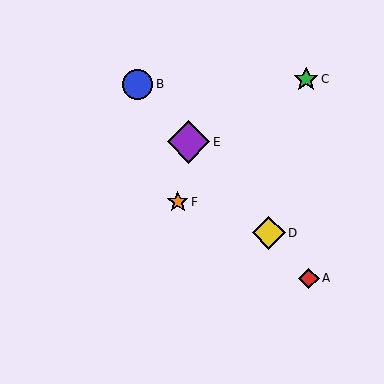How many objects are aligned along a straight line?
4 objects (A, B, D, E) are aligned along a straight line.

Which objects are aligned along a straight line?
Objects A, B, D, E are aligned along a straight line.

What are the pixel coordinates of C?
Object C is at (306, 79).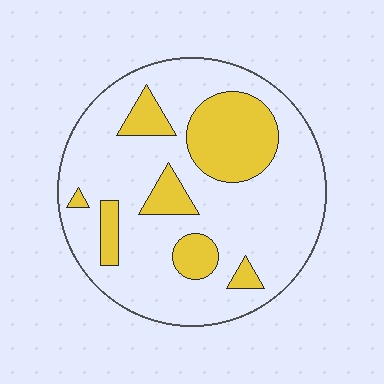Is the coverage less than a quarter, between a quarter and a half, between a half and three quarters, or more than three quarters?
Less than a quarter.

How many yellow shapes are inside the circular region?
7.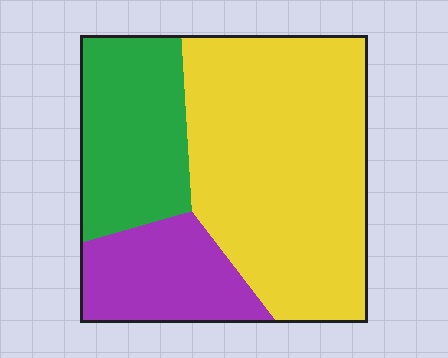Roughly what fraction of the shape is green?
Green covers around 25% of the shape.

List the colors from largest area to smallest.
From largest to smallest: yellow, green, purple.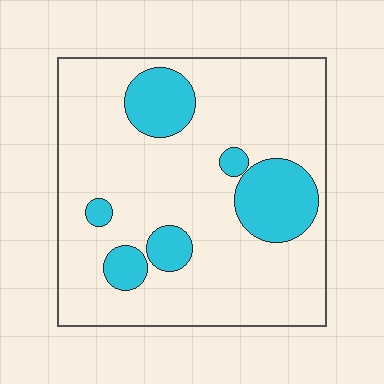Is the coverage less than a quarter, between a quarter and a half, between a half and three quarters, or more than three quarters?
Less than a quarter.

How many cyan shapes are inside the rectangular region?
6.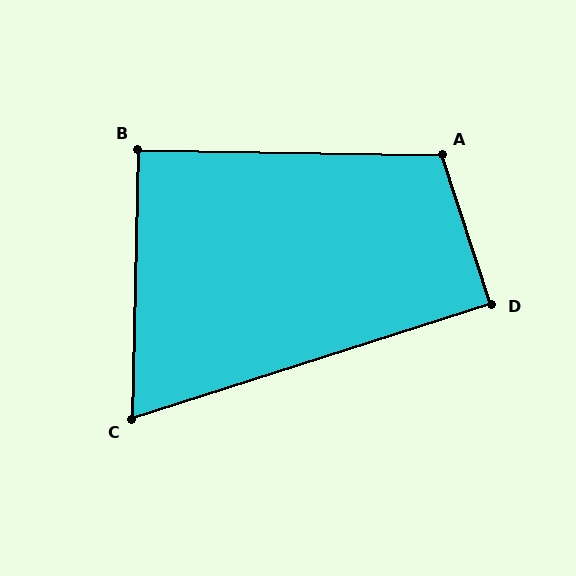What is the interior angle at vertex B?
Approximately 90 degrees (approximately right).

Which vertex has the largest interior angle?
A, at approximately 109 degrees.